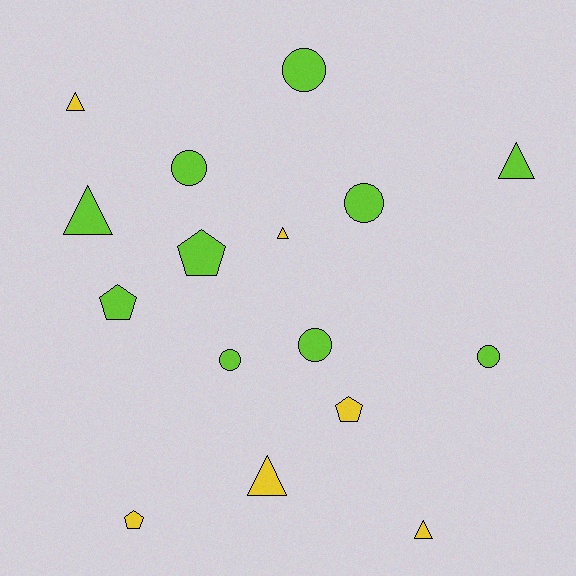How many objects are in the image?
There are 16 objects.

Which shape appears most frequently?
Circle, with 6 objects.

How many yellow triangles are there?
There are 4 yellow triangles.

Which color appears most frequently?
Lime, with 10 objects.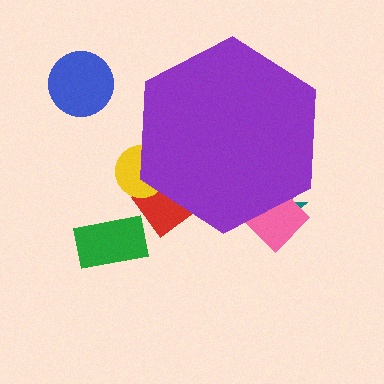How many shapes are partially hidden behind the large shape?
4 shapes are partially hidden.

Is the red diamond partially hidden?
Yes, the red diamond is partially hidden behind the purple hexagon.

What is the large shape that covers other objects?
A purple hexagon.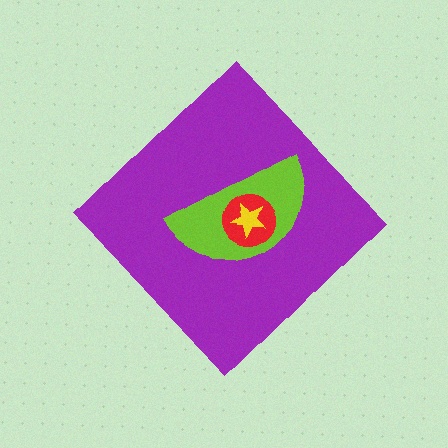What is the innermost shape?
The yellow star.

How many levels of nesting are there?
4.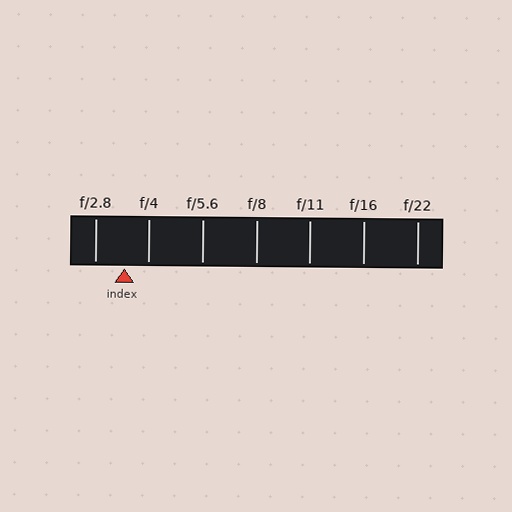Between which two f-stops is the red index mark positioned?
The index mark is between f/2.8 and f/4.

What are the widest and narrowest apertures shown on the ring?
The widest aperture shown is f/2.8 and the narrowest is f/22.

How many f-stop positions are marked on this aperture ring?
There are 7 f-stop positions marked.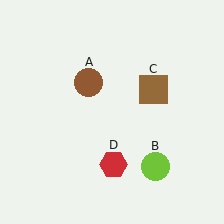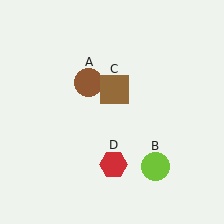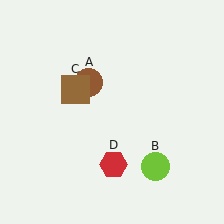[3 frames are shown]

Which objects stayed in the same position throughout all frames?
Brown circle (object A) and lime circle (object B) and red hexagon (object D) remained stationary.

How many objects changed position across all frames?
1 object changed position: brown square (object C).